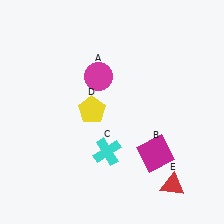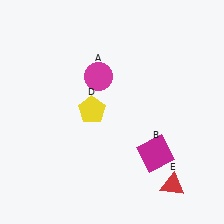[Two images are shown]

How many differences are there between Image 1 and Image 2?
There is 1 difference between the two images.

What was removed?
The cyan cross (C) was removed in Image 2.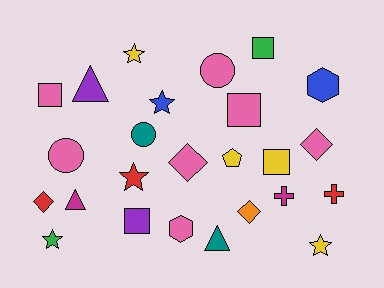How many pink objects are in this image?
There are 7 pink objects.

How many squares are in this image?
There are 5 squares.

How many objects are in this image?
There are 25 objects.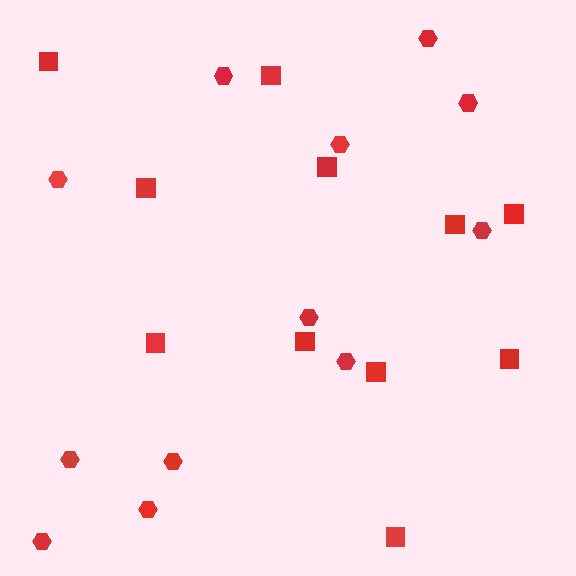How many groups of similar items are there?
There are 2 groups: one group of squares (11) and one group of hexagons (12).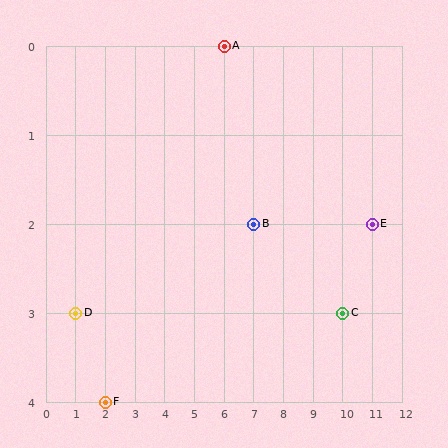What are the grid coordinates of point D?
Point D is at grid coordinates (1, 3).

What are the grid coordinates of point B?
Point B is at grid coordinates (7, 2).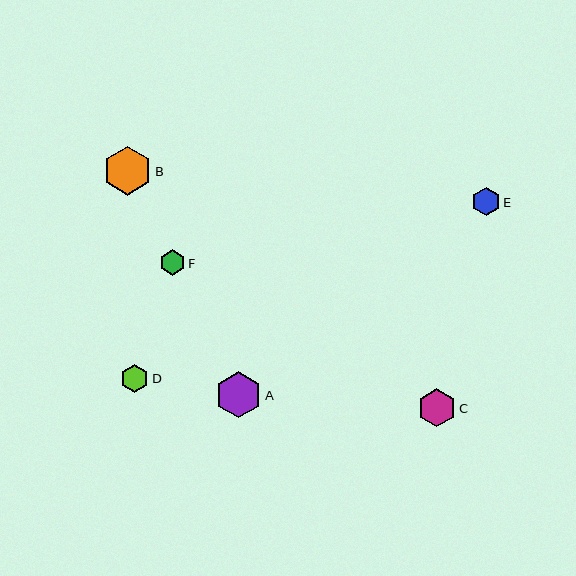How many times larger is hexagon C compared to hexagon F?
Hexagon C is approximately 1.5 times the size of hexagon F.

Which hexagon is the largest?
Hexagon B is the largest with a size of approximately 49 pixels.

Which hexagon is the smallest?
Hexagon F is the smallest with a size of approximately 25 pixels.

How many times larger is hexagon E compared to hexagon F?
Hexagon E is approximately 1.1 times the size of hexagon F.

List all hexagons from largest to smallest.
From largest to smallest: B, A, C, E, D, F.